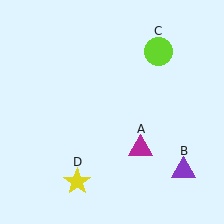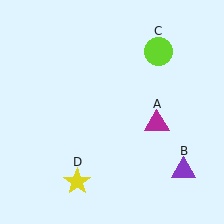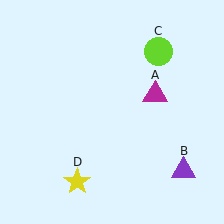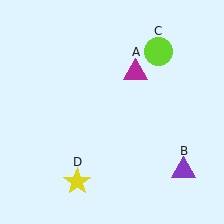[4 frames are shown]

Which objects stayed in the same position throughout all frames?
Purple triangle (object B) and lime circle (object C) and yellow star (object D) remained stationary.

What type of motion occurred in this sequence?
The magenta triangle (object A) rotated counterclockwise around the center of the scene.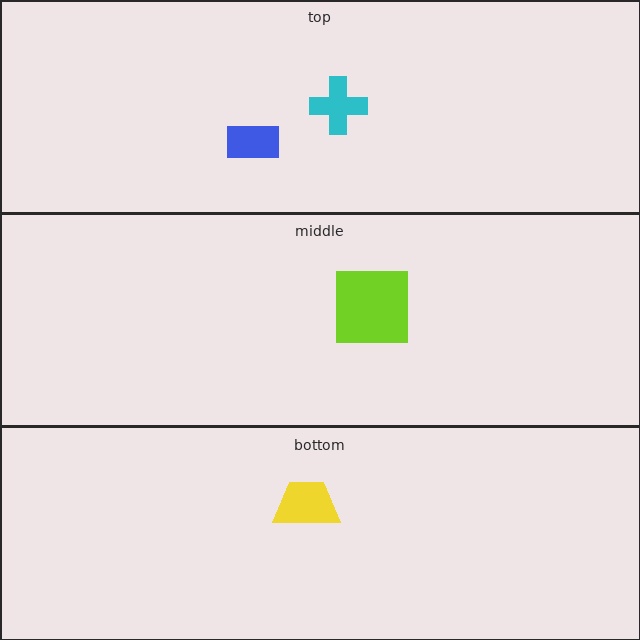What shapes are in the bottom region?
The yellow trapezoid.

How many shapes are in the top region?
2.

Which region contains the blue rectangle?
The top region.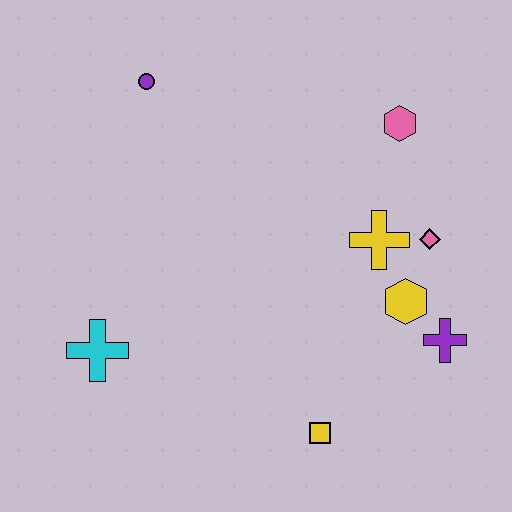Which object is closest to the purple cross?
The yellow hexagon is closest to the purple cross.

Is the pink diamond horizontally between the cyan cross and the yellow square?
No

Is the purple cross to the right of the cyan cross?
Yes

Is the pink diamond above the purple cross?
Yes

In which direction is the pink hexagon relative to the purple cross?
The pink hexagon is above the purple cross.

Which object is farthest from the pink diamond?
The cyan cross is farthest from the pink diamond.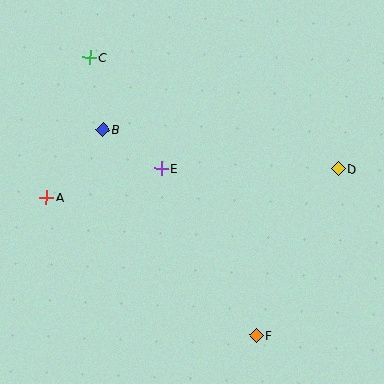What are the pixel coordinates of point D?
Point D is at (338, 169).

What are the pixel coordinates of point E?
Point E is at (161, 168).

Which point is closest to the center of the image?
Point E at (161, 168) is closest to the center.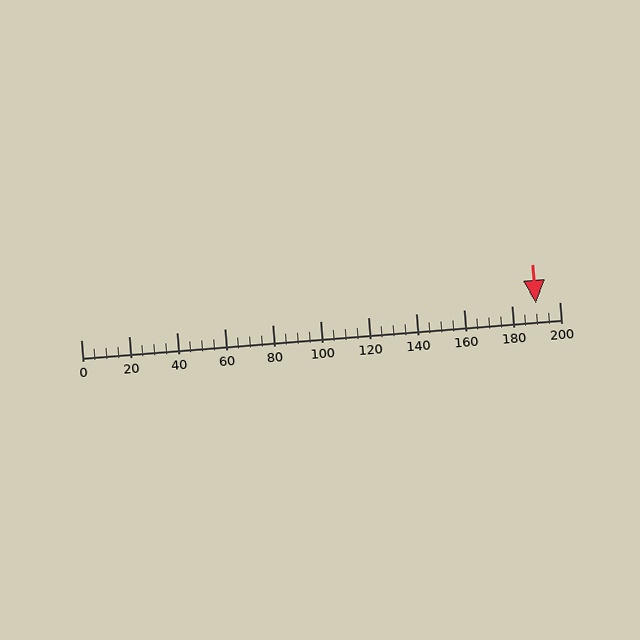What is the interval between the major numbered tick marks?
The major tick marks are spaced 20 units apart.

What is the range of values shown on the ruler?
The ruler shows values from 0 to 200.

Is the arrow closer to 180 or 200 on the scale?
The arrow is closer to 200.